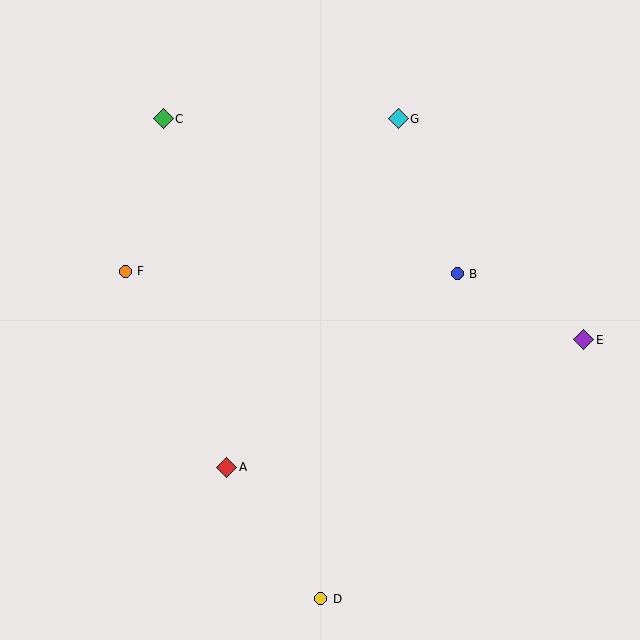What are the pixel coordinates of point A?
Point A is at (227, 467).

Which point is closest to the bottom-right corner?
Point E is closest to the bottom-right corner.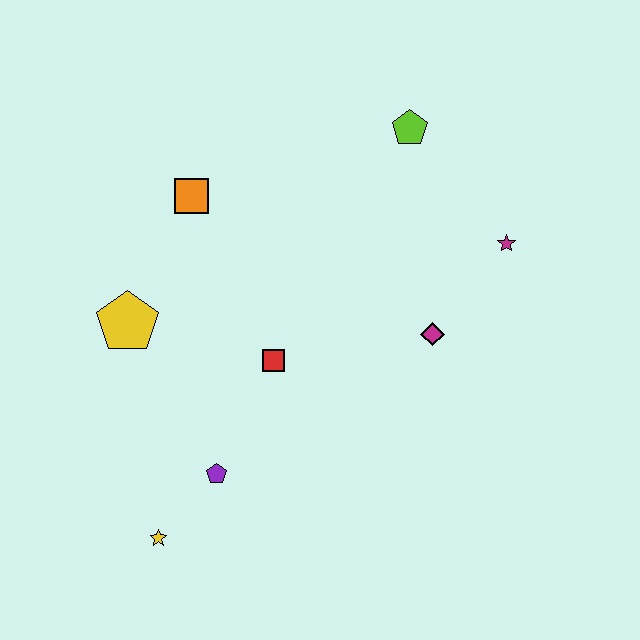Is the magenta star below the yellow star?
No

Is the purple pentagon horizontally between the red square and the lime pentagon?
No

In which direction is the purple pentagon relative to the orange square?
The purple pentagon is below the orange square.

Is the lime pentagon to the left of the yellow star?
No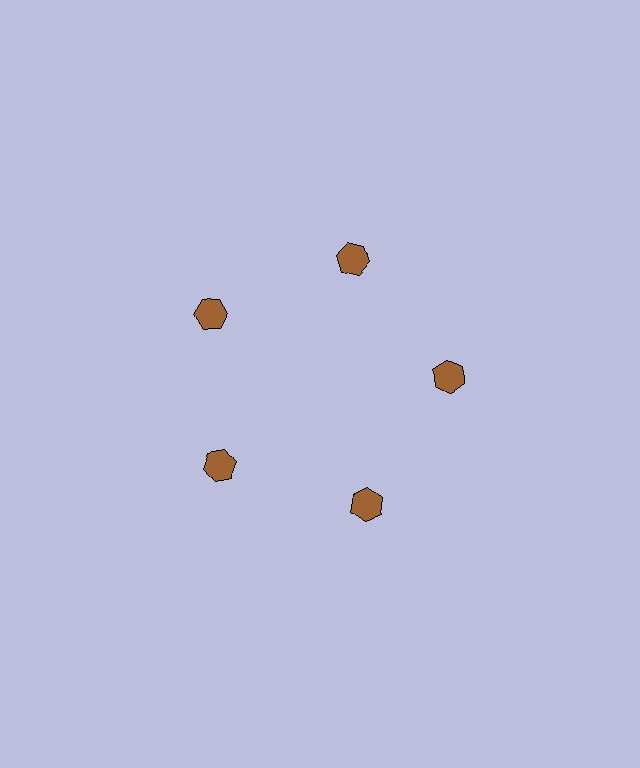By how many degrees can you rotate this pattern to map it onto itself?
The pattern maps onto itself every 72 degrees of rotation.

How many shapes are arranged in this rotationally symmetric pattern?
There are 5 shapes, arranged in 5 groups of 1.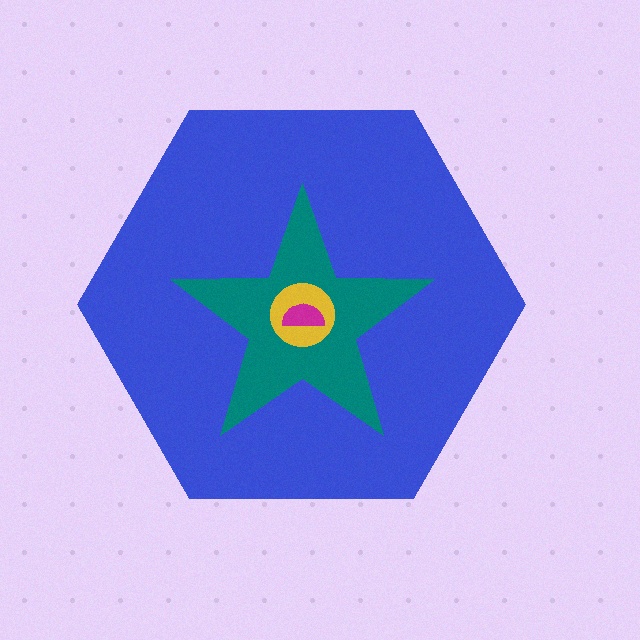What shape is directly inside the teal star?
The yellow circle.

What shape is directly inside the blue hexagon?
The teal star.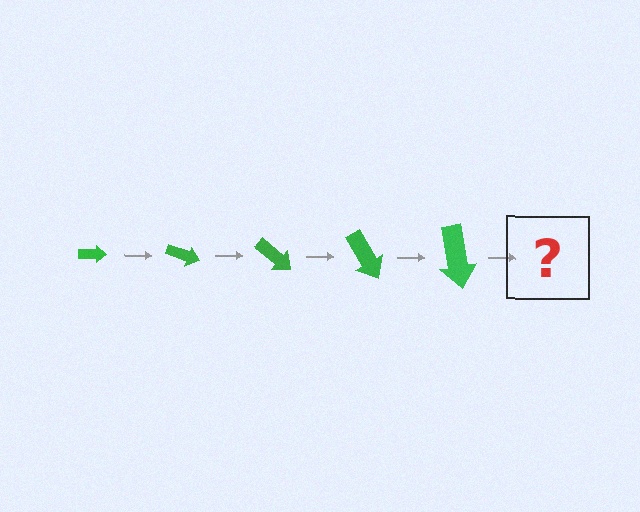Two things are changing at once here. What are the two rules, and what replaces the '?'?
The two rules are that the arrow grows larger each step and it rotates 20 degrees each step. The '?' should be an arrow, larger than the previous one and rotated 100 degrees from the start.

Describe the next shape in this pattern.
It should be an arrow, larger than the previous one and rotated 100 degrees from the start.